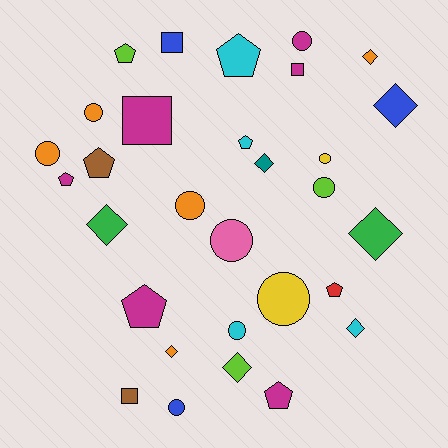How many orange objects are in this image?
There are 5 orange objects.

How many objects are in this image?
There are 30 objects.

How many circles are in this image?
There are 10 circles.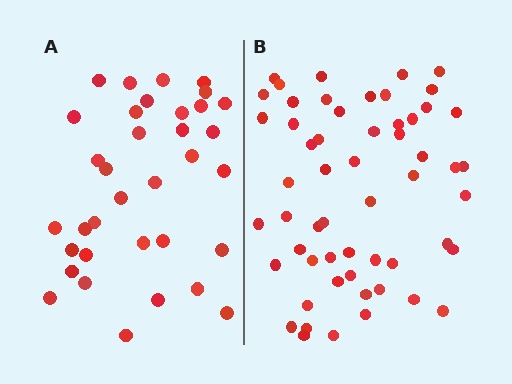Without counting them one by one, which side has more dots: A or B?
Region B (the right region) has more dots.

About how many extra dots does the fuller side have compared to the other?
Region B has approximately 20 more dots than region A.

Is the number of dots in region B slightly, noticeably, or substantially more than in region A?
Region B has substantially more. The ratio is roughly 1.6 to 1.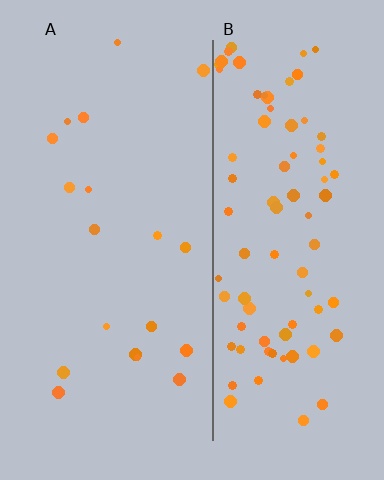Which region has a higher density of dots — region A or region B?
B (the right).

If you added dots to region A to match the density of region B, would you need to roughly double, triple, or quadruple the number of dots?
Approximately quadruple.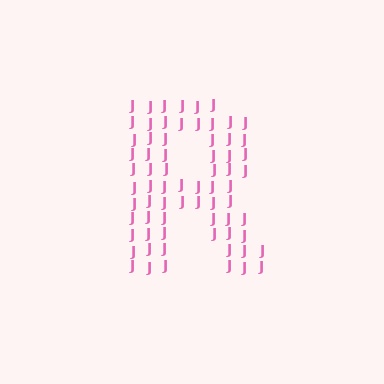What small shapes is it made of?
It is made of small letter J's.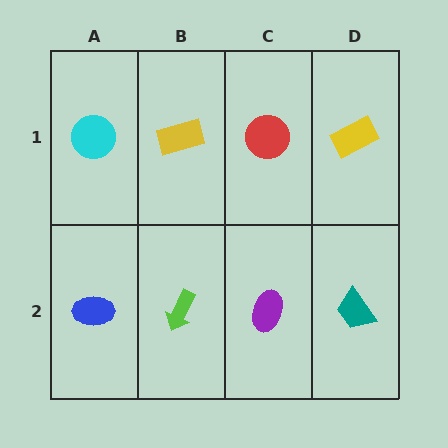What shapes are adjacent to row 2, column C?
A red circle (row 1, column C), a lime arrow (row 2, column B), a teal trapezoid (row 2, column D).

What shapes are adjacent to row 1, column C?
A purple ellipse (row 2, column C), a yellow rectangle (row 1, column B), a yellow rectangle (row 1, column D).